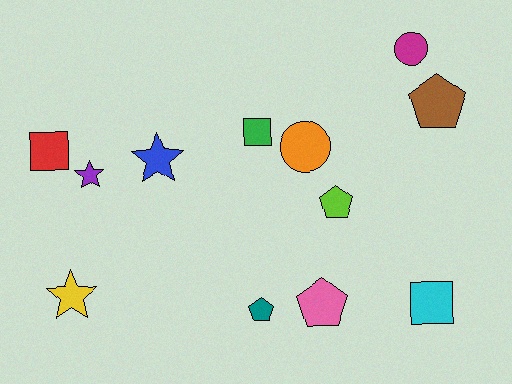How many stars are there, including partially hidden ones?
There are 3 stars.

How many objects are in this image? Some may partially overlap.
There are 12 objects.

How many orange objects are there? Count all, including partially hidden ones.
There is 1 orange object.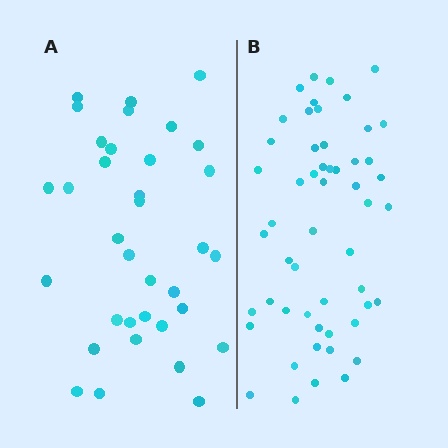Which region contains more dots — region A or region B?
Region B (the right region) has more dots.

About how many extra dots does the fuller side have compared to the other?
Region B has approximately 20 more dots than region A.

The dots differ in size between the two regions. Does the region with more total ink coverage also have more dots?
No. Region A has more total ink coverage because its dots are larger, but region B actually contains more individual dots. Total area can be misleading — the number of items is what matters here.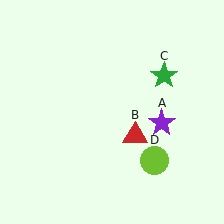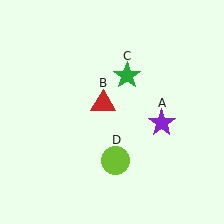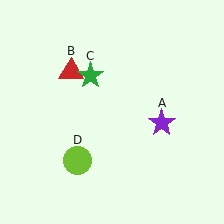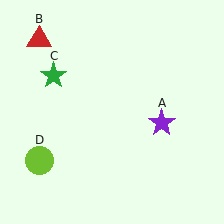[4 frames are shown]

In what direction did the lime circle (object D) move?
The lime circle (object D) moved left.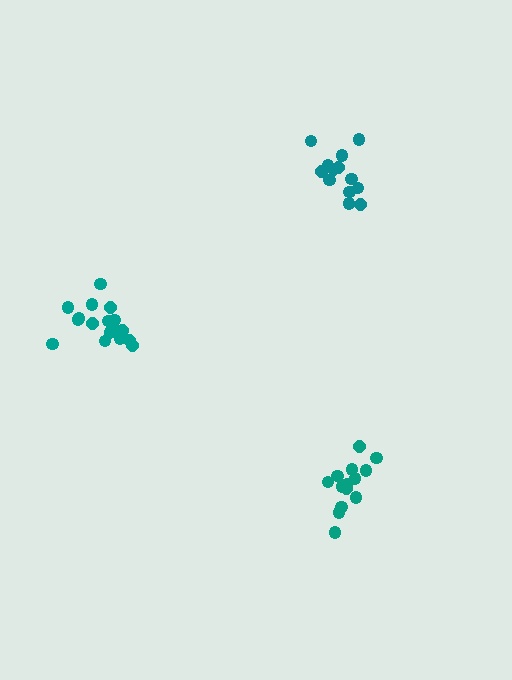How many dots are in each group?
Group 1: 14 dots, Group 2: 19 dots, Group 3: 13 dots (46 total).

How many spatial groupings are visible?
There are 3 spatial groupings.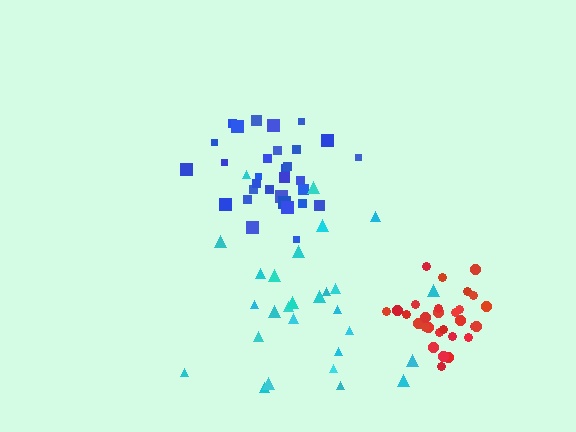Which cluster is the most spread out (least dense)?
Cyan.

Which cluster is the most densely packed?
Red.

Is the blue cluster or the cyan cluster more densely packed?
Blue.